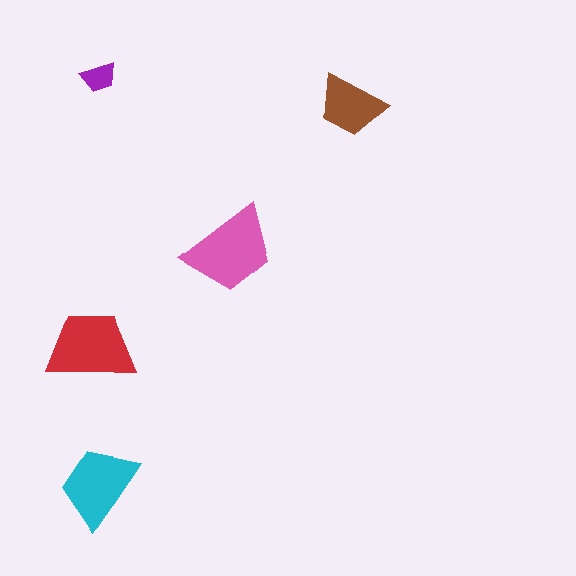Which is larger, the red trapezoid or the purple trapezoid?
The red one.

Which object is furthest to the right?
The brown trapezoid is rightmost.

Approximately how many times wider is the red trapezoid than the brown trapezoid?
About 1.5 times wider.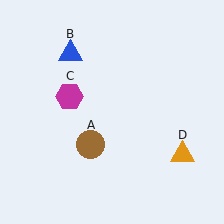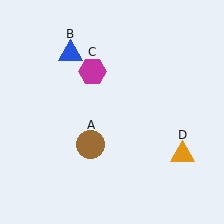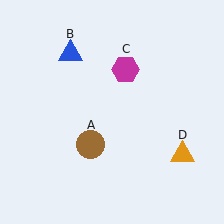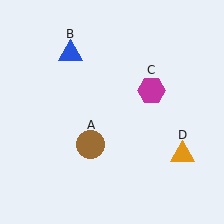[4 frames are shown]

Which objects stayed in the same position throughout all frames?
Brown circle (object A) and blue triangle (object B) and orange triangle (object D) remained stationary.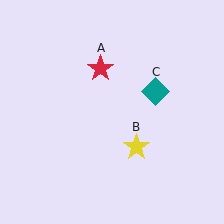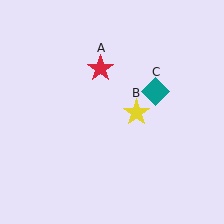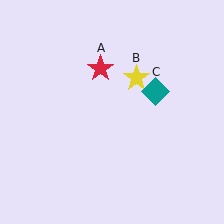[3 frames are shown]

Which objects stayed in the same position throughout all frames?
Red star (object A) and teal diamond (object C) remained stationary.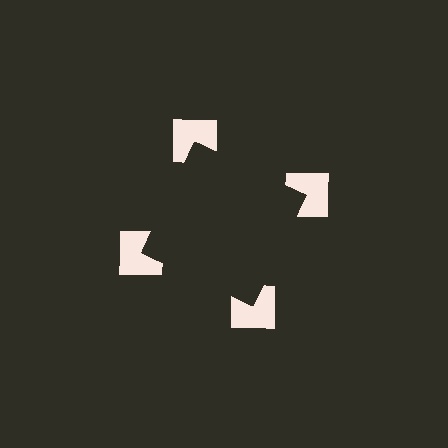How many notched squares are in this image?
There are 4 — one at each vertex of the illusory square.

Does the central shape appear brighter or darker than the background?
It typically appears slightly darker than the background, even though no actual brightness change is drawn.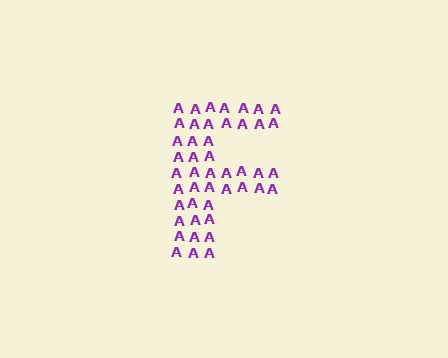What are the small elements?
The small elements are letter A's.